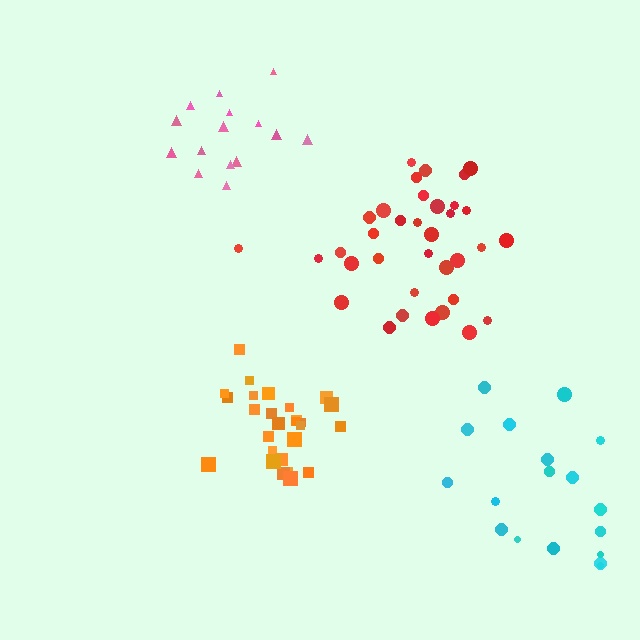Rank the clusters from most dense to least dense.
orange, pink, red, cyan.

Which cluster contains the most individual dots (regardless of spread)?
Red (35).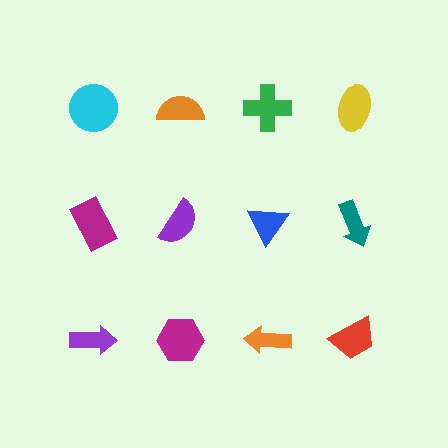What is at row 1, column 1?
A cyan circle.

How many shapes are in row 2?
4 shapes.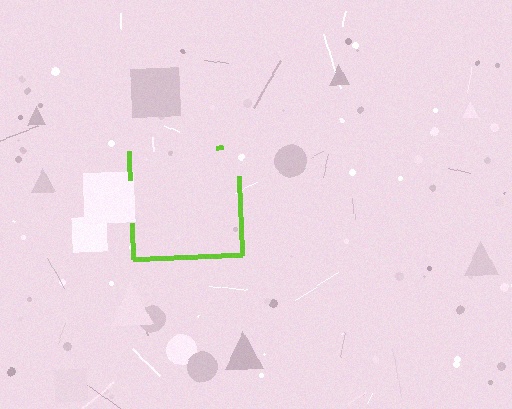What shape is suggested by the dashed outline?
The dashed outline suggests a square.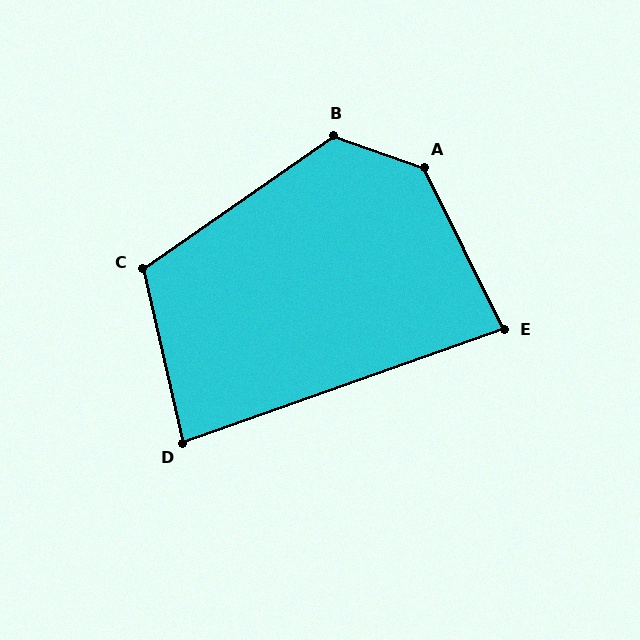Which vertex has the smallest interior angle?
E, at approximately 83 degrees.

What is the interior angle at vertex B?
Approximately 126 degrees (obtuse).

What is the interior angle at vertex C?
Approximately 112 degrees (obtuse).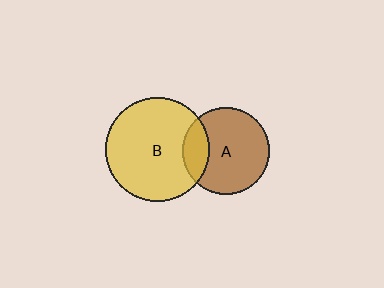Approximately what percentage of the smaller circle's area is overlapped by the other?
Approximately 20%.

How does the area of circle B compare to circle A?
Approximately 1.4 times.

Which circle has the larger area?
Circle B (yellow).